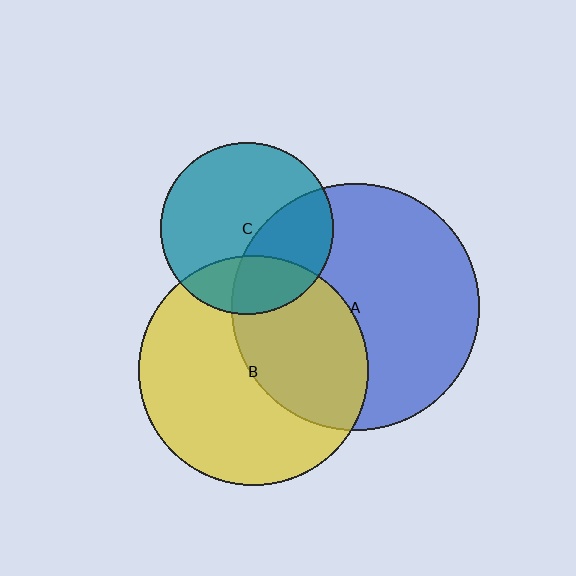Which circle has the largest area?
Circle A (blue).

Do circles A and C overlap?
Yes.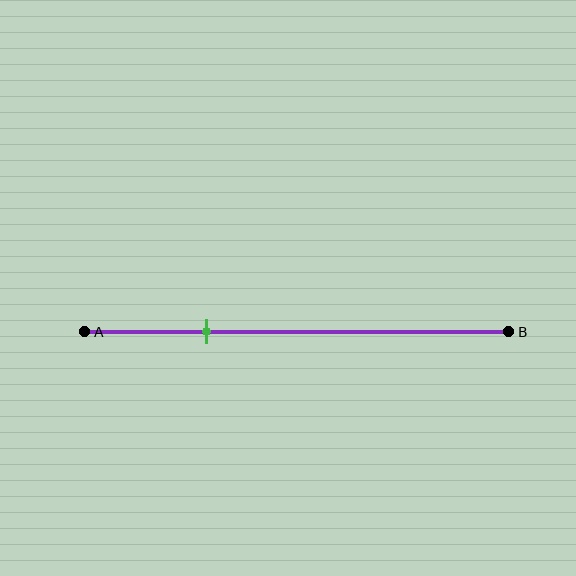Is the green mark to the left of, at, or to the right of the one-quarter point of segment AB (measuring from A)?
The green mark is to the right of the one-quarter point of segment AB.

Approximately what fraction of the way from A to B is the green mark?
The green mark is approximately 30% of the way from A to B.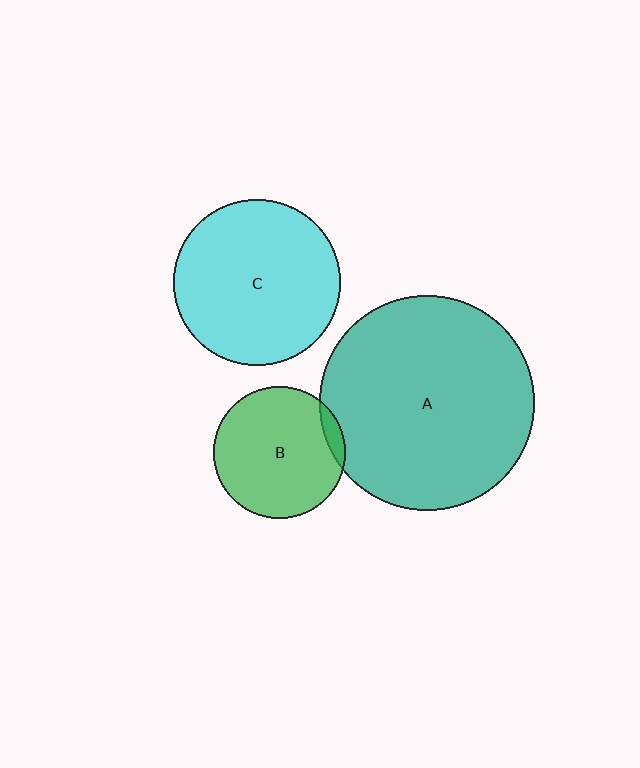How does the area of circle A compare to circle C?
Approximately 1.7 times.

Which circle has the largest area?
Circle A (teal).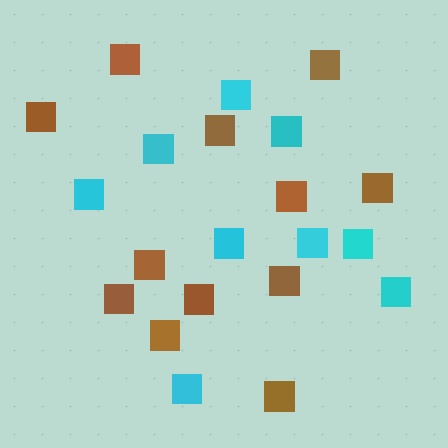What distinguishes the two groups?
There are 2 groups: one group of brown squares (12) and one group of cyan squares (9).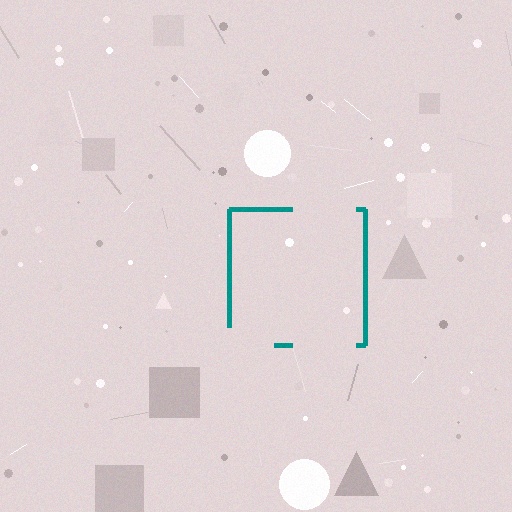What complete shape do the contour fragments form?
The contour fragments form a square.